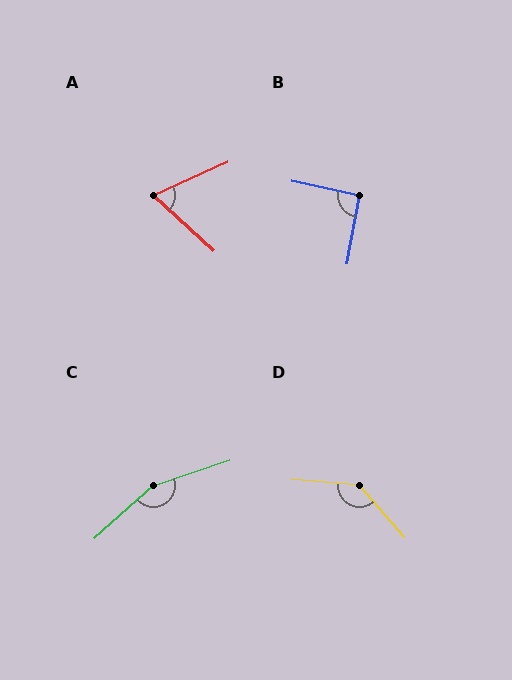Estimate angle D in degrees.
Approximately 135 degrees.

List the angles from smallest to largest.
A (67°), B (92°), D (135°), C (157°).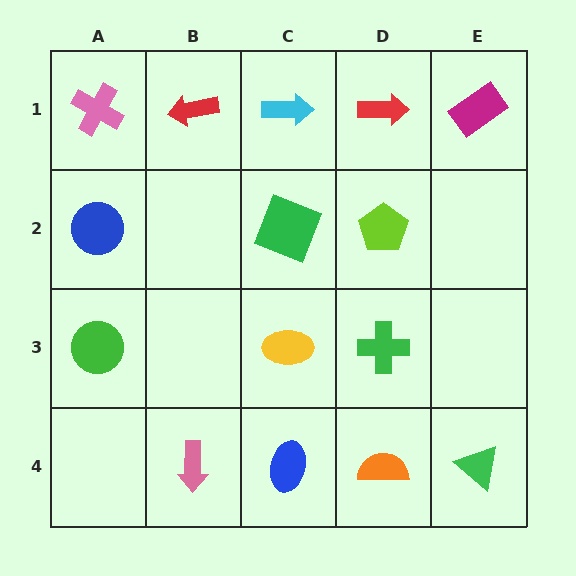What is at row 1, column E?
A magenta rectangle.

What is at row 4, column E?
A green triangle.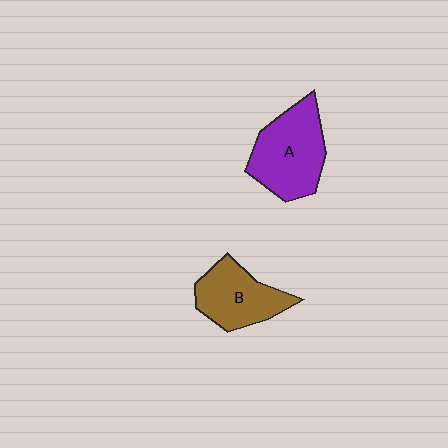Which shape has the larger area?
Shape A (purple).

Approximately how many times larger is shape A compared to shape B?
Approximately 1.3 times.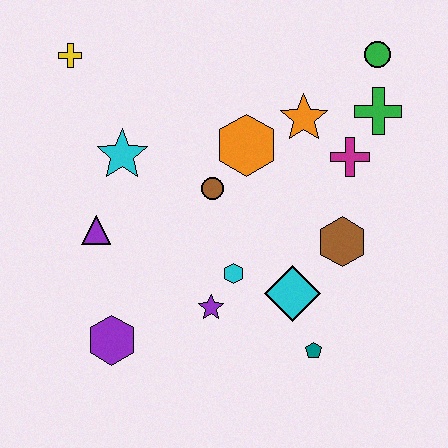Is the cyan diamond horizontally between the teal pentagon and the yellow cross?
Yes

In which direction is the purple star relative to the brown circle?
The purple star is below the brown circle.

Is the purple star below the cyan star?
Yes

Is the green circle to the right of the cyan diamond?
Yes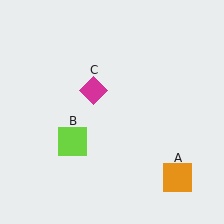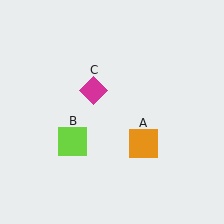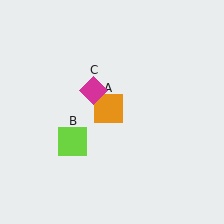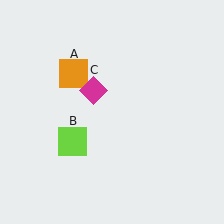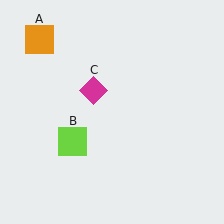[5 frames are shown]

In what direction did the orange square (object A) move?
The orange square (object A) moved up and to the left.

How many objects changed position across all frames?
1 object changed position: orange square (object A).